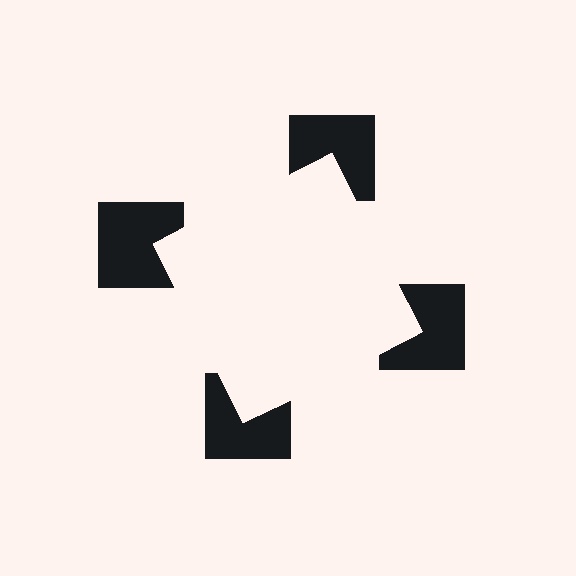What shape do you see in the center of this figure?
An illusory square — its edges are inferred from the aligned wedge cuts in the notched squares, not physically drawn.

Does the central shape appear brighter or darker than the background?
It typically appears slightly brighter than the background, even though no actual brightness change is drawn.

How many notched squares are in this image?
There are 4 — one at each vertex of the illusory square.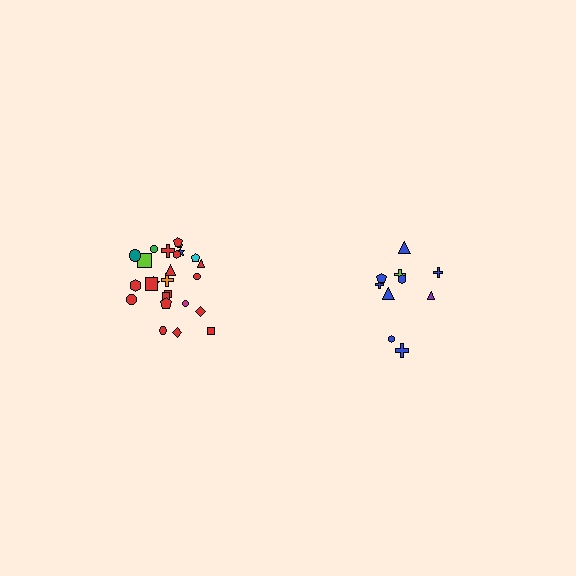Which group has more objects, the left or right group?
The left group.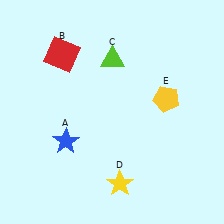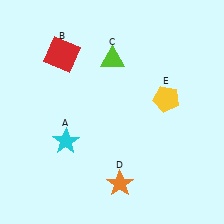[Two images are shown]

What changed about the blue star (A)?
In Image 1, A is blue. In Image 2, it changed to cyan.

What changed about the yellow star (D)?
In Image 1, D is yellow. In Image 2, it changed to orange.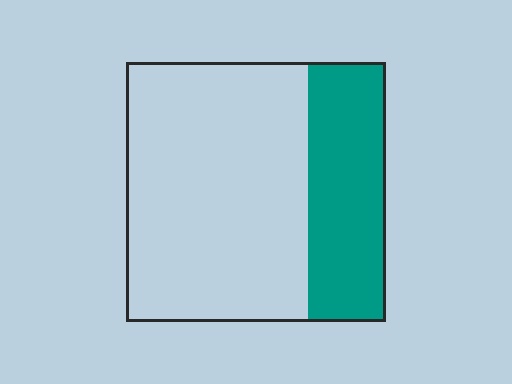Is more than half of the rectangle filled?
No.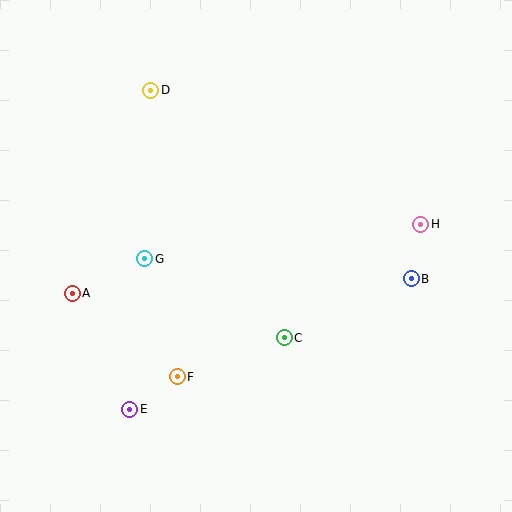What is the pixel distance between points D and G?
The distance between D and G is 169 pixels.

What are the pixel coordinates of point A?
Point A is at (72, 293).